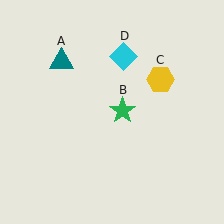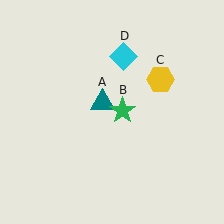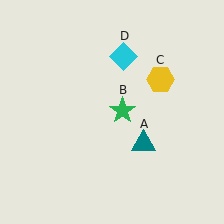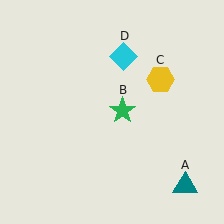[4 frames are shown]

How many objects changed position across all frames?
1 object changed position: teal triangle (object A).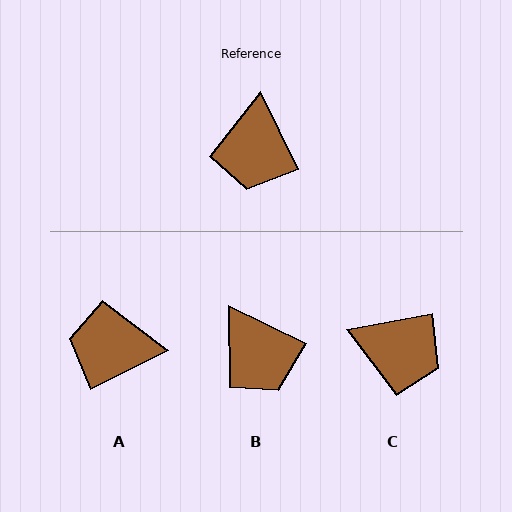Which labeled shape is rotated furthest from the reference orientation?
A, about 89 degrees away.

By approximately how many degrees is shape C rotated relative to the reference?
Approximately 75 degrees counter-clockwise.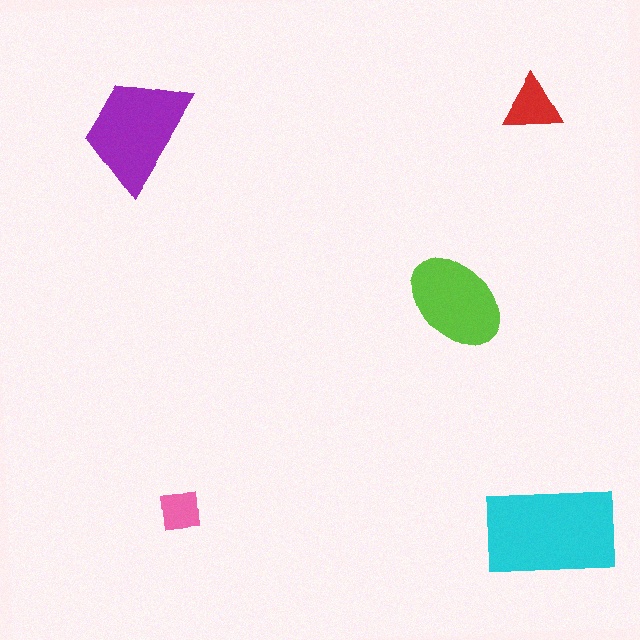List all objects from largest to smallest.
The cyan rectangle, the purple trapezoid, the lime ellipse, the red triangle, the pink square.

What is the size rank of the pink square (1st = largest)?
5th.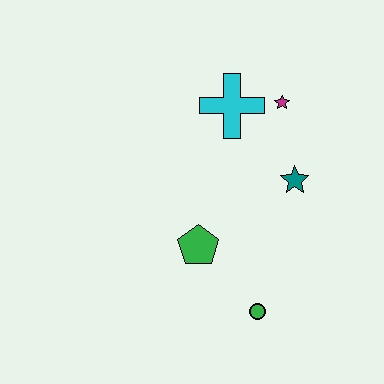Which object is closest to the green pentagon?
The green circle is closest to the green pentagon.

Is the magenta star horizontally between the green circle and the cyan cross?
No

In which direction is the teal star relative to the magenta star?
The teal star is below the magenta star.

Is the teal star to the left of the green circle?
No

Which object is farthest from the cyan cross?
The green circle is farthest from the cyan cross.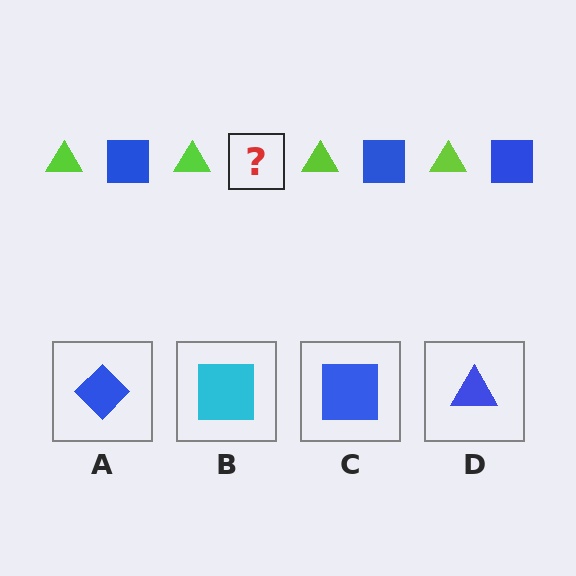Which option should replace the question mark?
Option C.